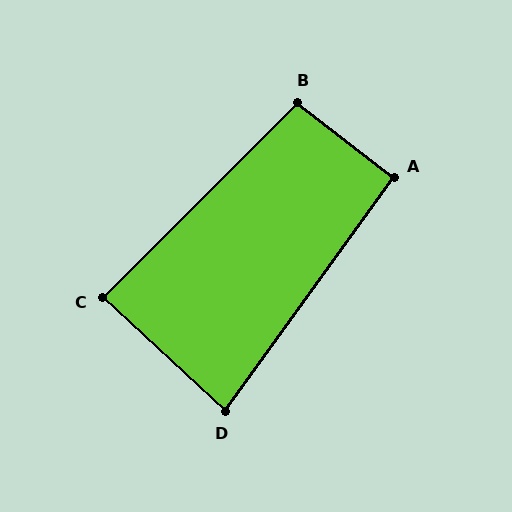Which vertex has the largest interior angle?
B, at approximately 97 degrees.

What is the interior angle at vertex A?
Approximately 92 degrees (approximately right).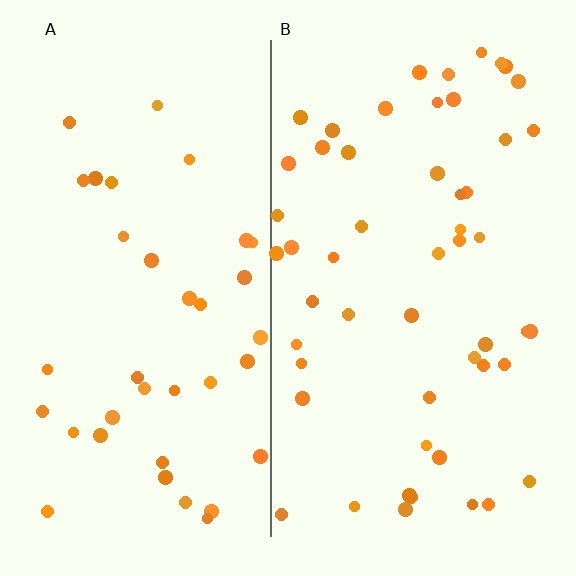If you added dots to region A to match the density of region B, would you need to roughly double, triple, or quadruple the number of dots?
Approximately double.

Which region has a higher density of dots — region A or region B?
B (the right).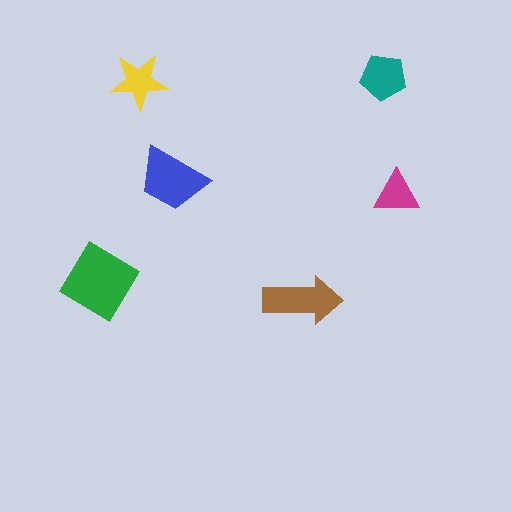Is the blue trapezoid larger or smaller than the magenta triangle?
Larger.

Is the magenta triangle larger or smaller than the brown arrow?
Smaller.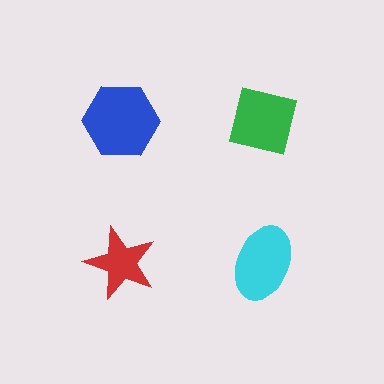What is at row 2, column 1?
A red star.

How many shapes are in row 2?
2 shapes.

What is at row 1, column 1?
A blue hexagon.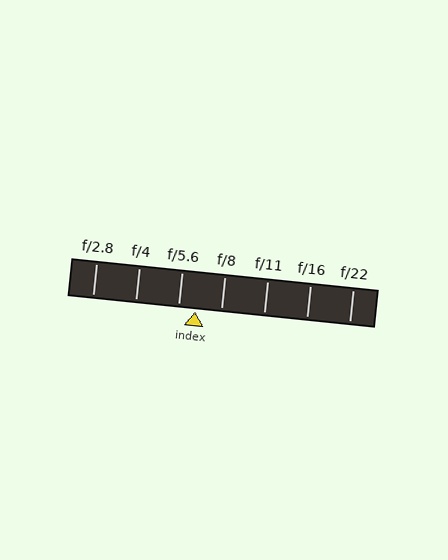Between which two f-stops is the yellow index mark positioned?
The index mark is between f/5.6 and f/8.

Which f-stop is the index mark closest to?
The index mark is closest to f/5.6.